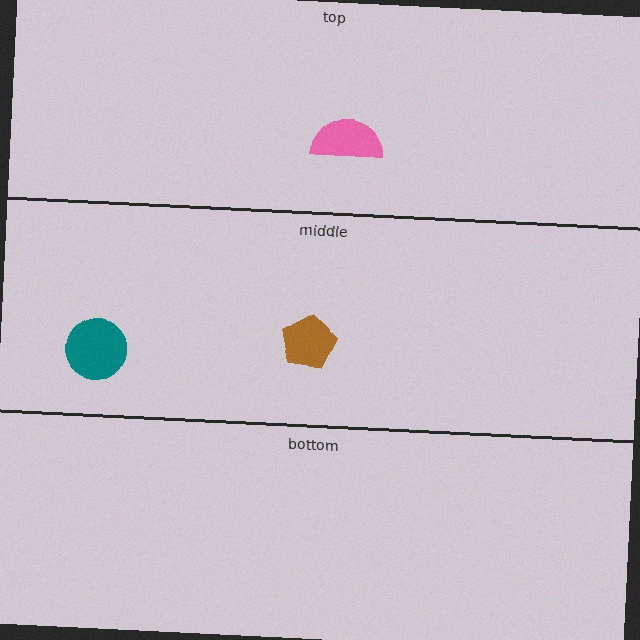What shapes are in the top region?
The pink semicircle.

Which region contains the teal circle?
The middle region.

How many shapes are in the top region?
1.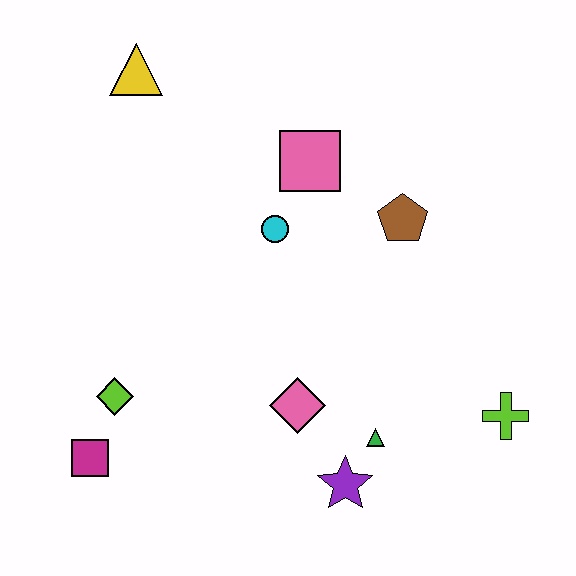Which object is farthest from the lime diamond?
The lime cross is farthest from the lime diamond.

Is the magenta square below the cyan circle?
Yes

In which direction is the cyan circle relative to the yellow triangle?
The cyan circle is below the yellow triangle.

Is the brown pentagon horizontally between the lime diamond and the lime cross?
Yes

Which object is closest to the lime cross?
The green triangle is closest to the lime cross.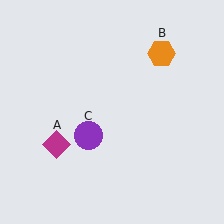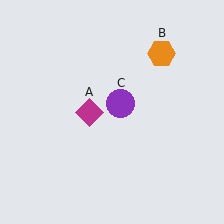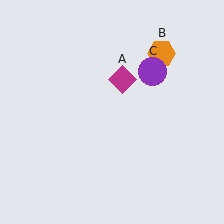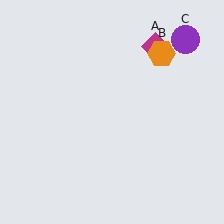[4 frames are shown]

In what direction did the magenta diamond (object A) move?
The magenta diamond (object A) moved up and to the right.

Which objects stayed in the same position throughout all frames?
Orange hexagon (object B) remained stationary.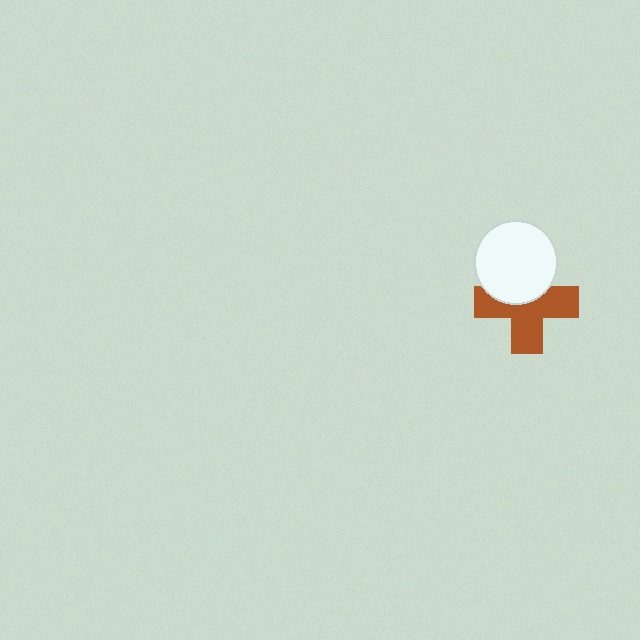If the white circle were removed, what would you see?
You would see the complete brown cross.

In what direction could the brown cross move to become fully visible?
The brown cross could move down. That would shift it out from behind the white circle entirely.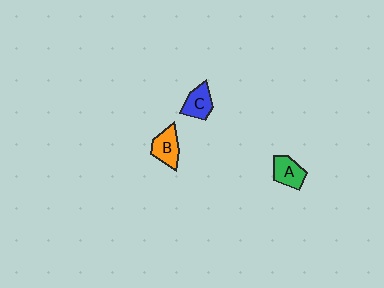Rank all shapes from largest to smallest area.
From largest to smallest: B (orange), A (green), C (blue).